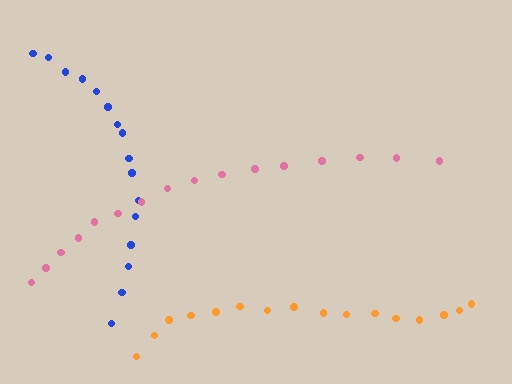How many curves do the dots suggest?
There are 3 distinct paths.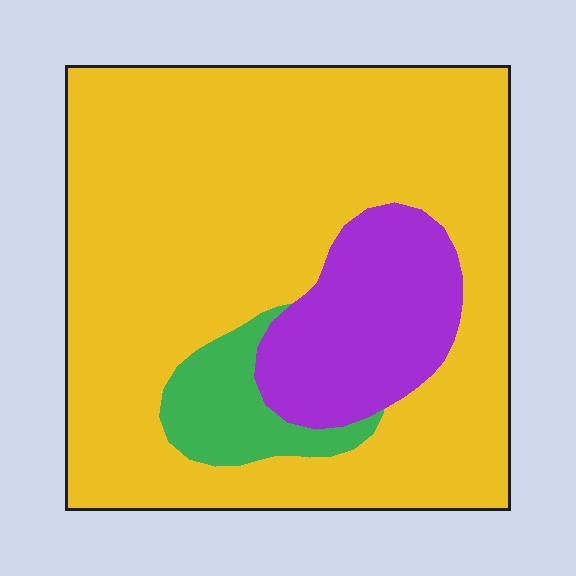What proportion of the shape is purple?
Purple covers around 15% of the shape.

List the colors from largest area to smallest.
From largest to smallest: yellow, purple, green.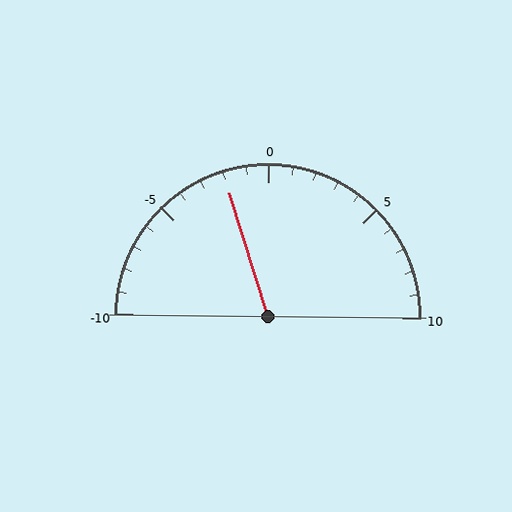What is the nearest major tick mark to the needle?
The nearest major tick mark is 0.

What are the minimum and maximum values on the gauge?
The gauge ranges from -10 to 10.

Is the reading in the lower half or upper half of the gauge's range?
The reading is in the lower half of the range (-10 to 10).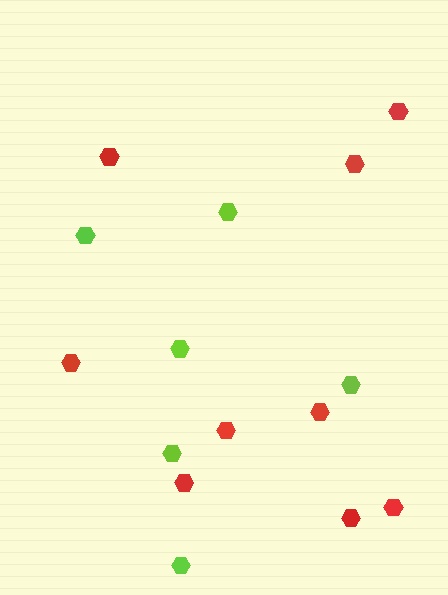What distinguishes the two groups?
There are 2 groups: one group of red hexagons (9) and one group of lime hexagons (6).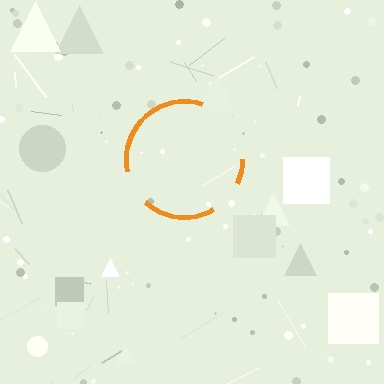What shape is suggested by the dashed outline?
The dashed outline suggests a circle.